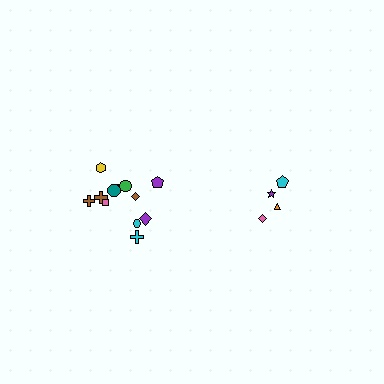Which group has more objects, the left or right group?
The left group.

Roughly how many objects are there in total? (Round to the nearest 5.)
Roughly 15 objects in total.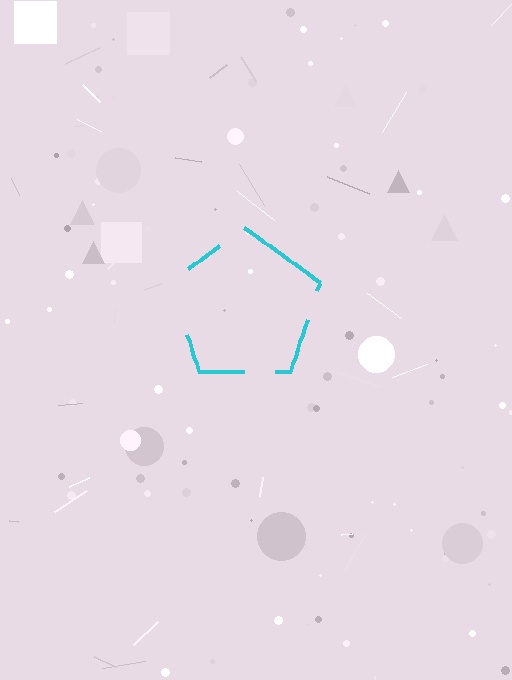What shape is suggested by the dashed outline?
The dashed outline suggests a pentagon.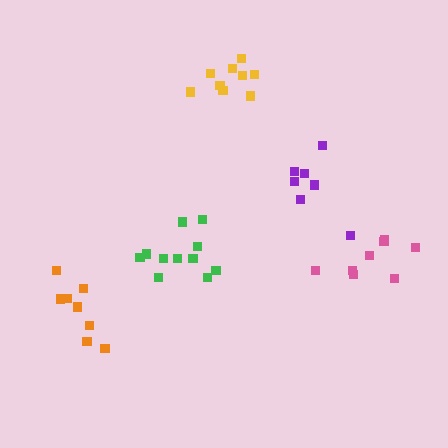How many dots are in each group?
Group 1: 7 dots, Group 2: 11 dots, Group 3: 9 dots, Group 4: 8 dots, Group 5: 8 dots (43 total).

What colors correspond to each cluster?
The clusters are colored: purple, green, yellow, orange, pink.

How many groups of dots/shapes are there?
There are 5 groups.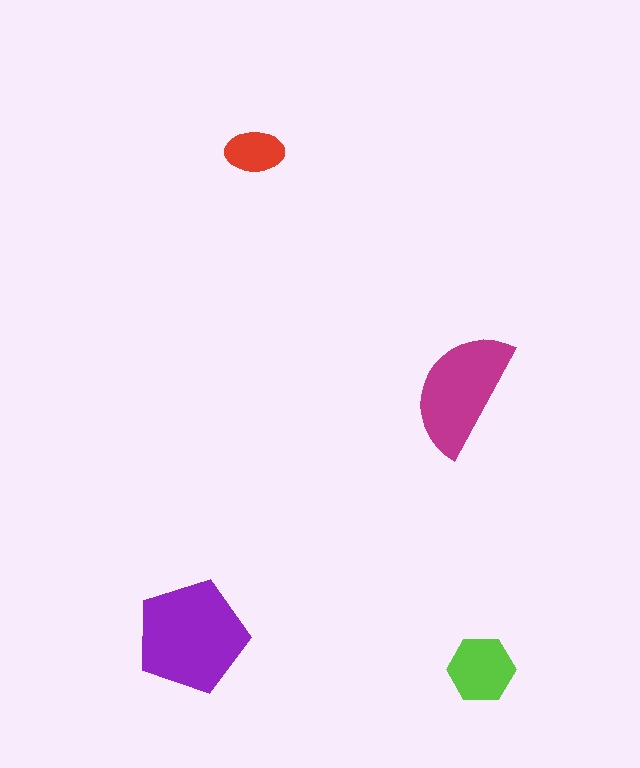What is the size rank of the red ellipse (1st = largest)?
4th.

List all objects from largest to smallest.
The purple pentagon, the magenta semicircle, the lime hexagon, the red ellipse.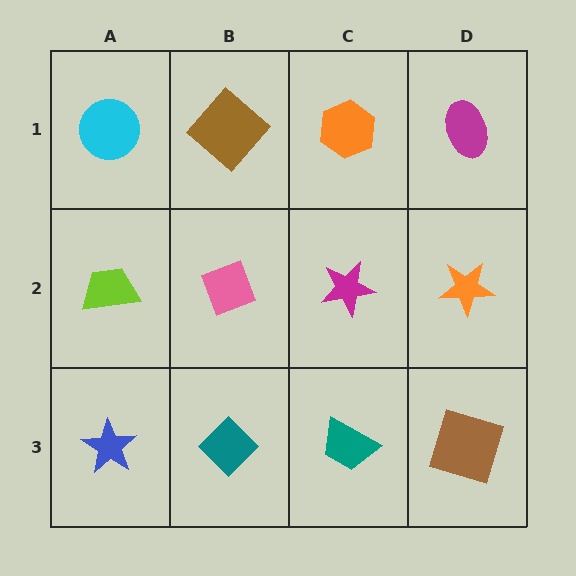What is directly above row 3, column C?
A magenta star.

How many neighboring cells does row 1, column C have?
3.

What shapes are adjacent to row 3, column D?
An orange star (row 2, column D), a teal trapezoid (row 3, column C).